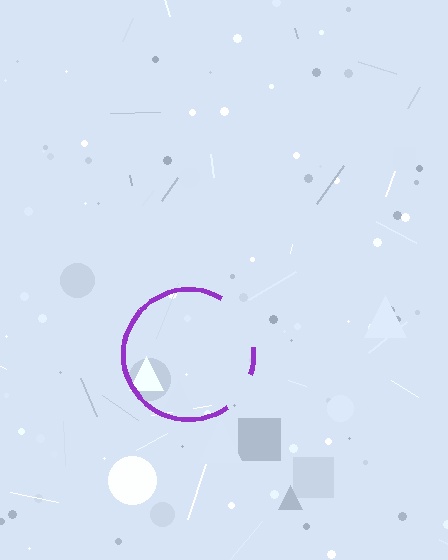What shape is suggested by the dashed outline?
The dashed outline suggests a circle.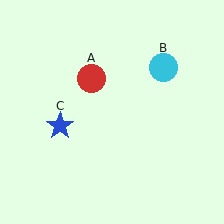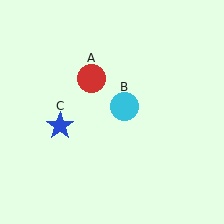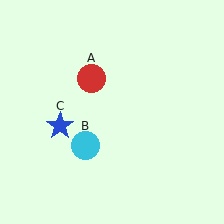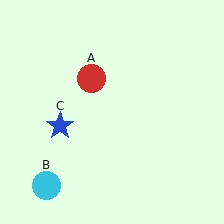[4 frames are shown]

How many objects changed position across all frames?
1 object changed position: cyan circle (object B).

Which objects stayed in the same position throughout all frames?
Red circle (object A) and blue star (object C) remained stationary.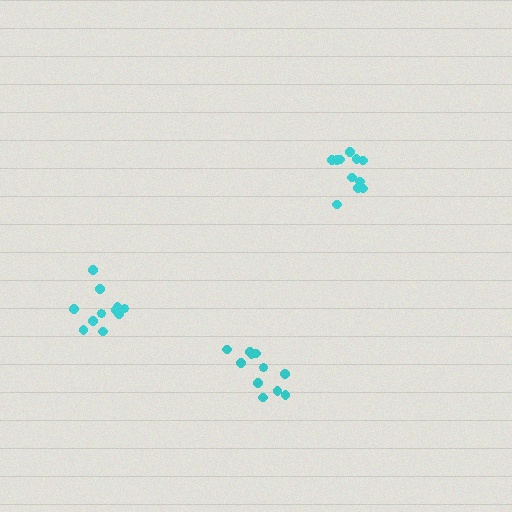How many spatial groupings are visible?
There are 3 spatial groupings.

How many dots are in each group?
Group 1: 11 dots, Group 2: 11 dots, Group 3: 12 dots (34 total).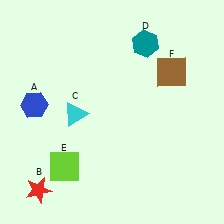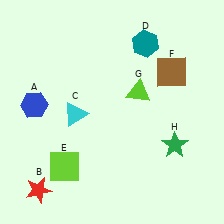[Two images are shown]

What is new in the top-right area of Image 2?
A lime triangle (G) was added in the top-right area of Image 2.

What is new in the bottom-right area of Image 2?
A green star (H) was added in the bottom-right area of Image 2.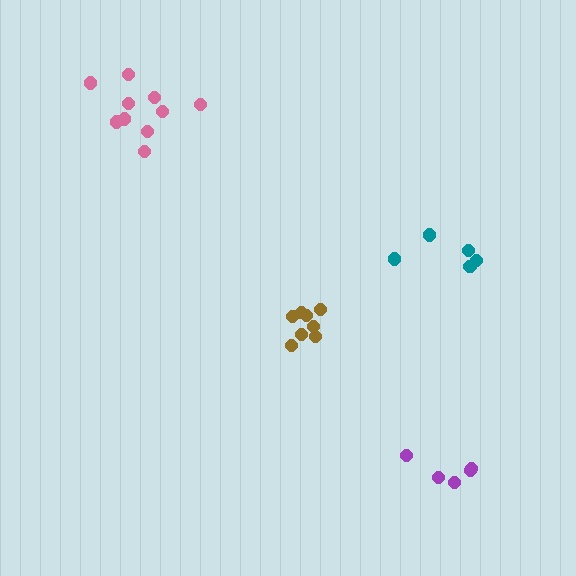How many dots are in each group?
Group 1: 10 dots, Group 2: 8 dots, Group 3: 5 dots, Group 4: 5 dots (28 total).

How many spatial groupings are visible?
There are 4 spatial groupings.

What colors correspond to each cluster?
The clusters are colored: pink, brown, purple, teal.